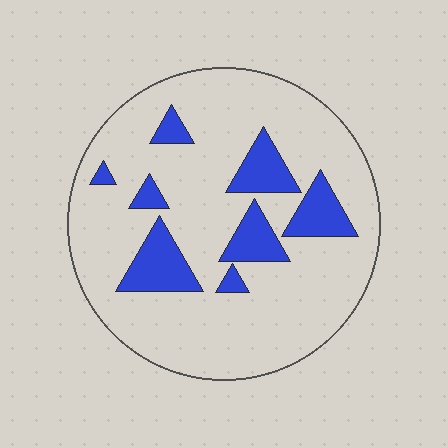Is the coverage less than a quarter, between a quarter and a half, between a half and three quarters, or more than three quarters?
Less than a quarter.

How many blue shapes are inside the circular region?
8.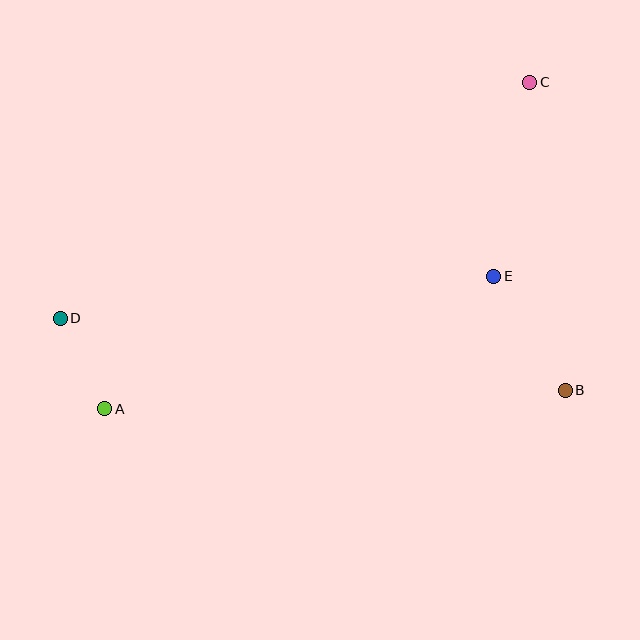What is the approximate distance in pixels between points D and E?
The distance between D and E is approximately 436 pixels.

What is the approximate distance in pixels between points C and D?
The distance between C and D is approximately 525 pixels.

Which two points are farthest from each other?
Points A and C are farthest from each other.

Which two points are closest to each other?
Points A and D are closest to each other.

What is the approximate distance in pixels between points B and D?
The distance between B and D is approximately 510 pixels.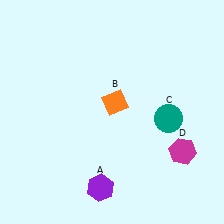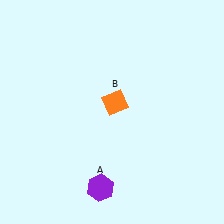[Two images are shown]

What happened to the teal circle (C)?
The teal circle (C) was removed in Image 2. It was in the bottom-right area of Image 1.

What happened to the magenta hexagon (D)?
The magenta hexagon (D) was removed in Image 2. It was in the bottom-right area of Image 1.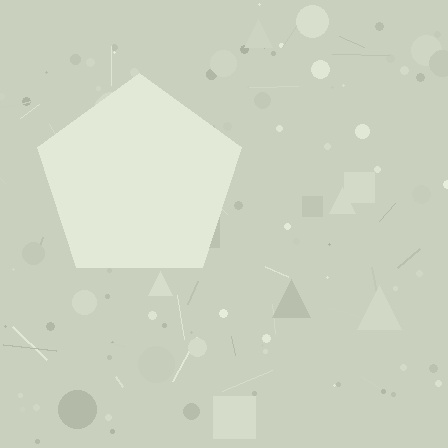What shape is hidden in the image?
A pentagon is hidden in the image.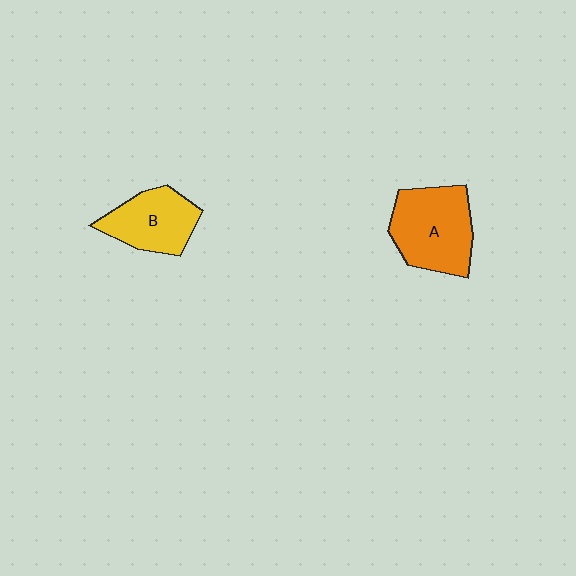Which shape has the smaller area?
Shape B (yellow).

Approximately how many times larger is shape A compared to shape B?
Approximately 1.3 times.